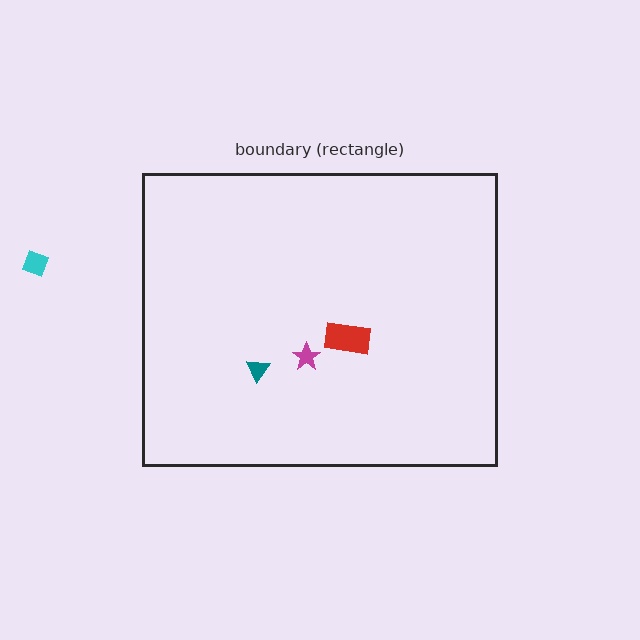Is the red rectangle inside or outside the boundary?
Inside.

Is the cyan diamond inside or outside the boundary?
Outside.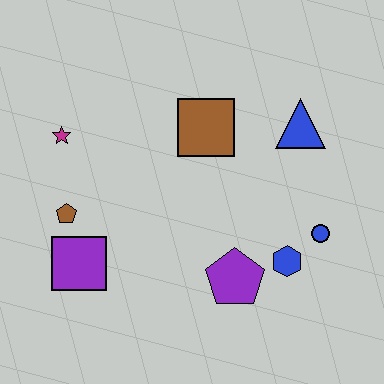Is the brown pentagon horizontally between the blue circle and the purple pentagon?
No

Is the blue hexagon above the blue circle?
No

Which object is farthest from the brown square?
The purple square is farthest from the brown square.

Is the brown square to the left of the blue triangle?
Yes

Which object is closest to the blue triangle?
The brown square is closest to the blue triangle.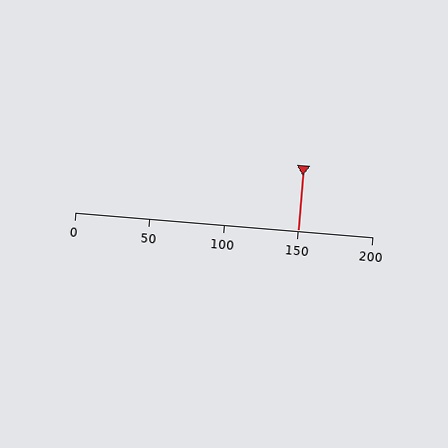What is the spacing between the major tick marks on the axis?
The major ticks are spaced 50 apart.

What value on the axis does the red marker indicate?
The marker indicates approximately 150.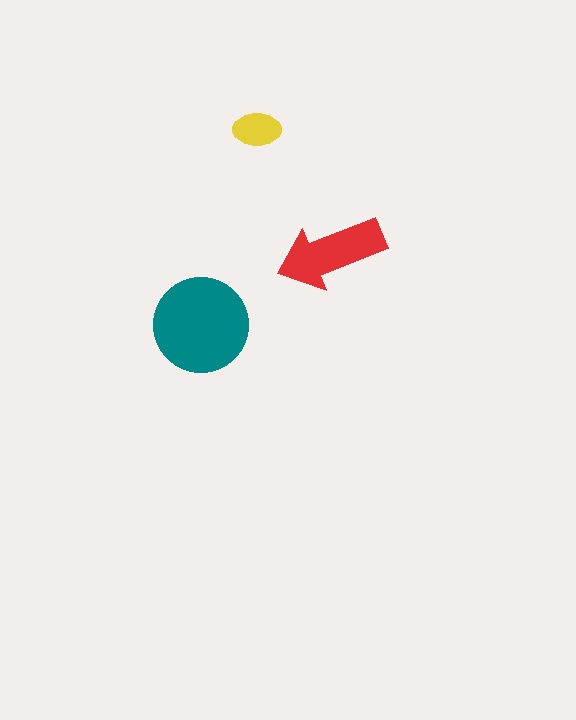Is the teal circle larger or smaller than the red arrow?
Larger.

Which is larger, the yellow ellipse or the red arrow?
The red arrow.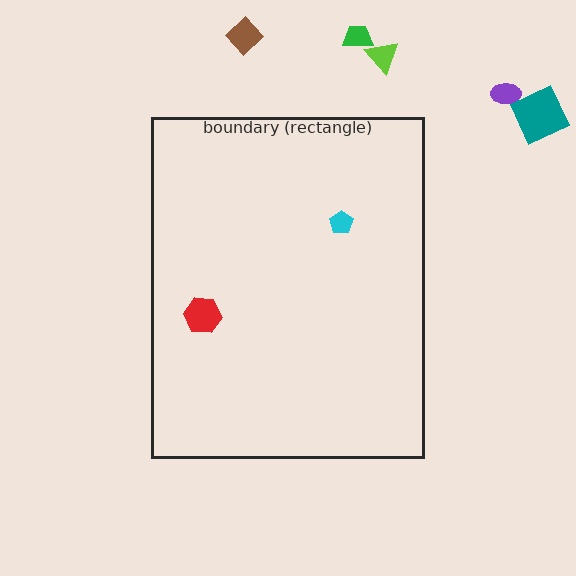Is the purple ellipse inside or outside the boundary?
Outside.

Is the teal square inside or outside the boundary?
Outside.